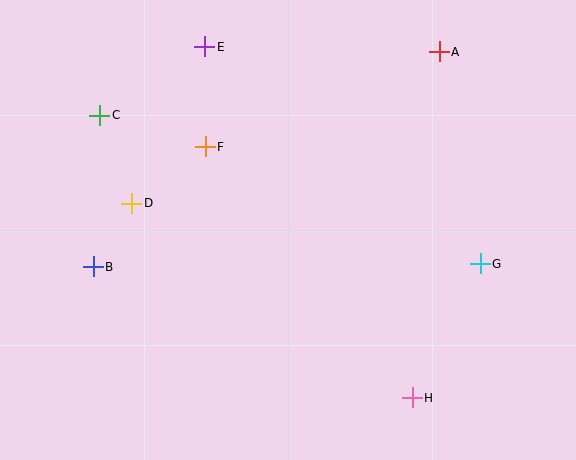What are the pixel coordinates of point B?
Point B is at (93, 267).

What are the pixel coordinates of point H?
Point H is at (412, 398).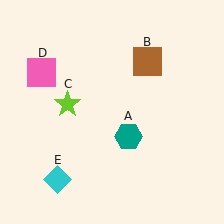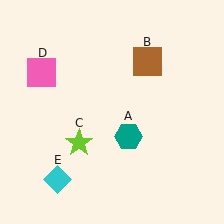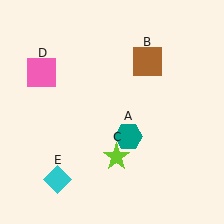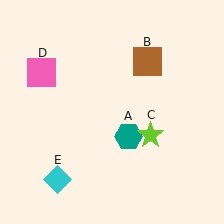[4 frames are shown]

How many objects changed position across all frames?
1 object changed position: lime star (object C).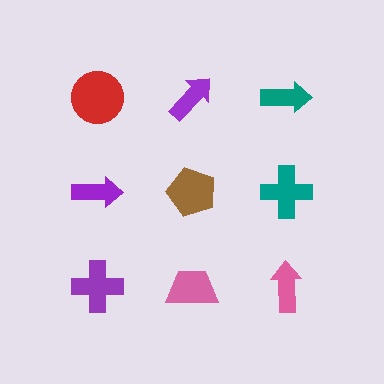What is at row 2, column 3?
A teal cross.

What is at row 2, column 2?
A brown pentagon.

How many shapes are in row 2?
3 shapes.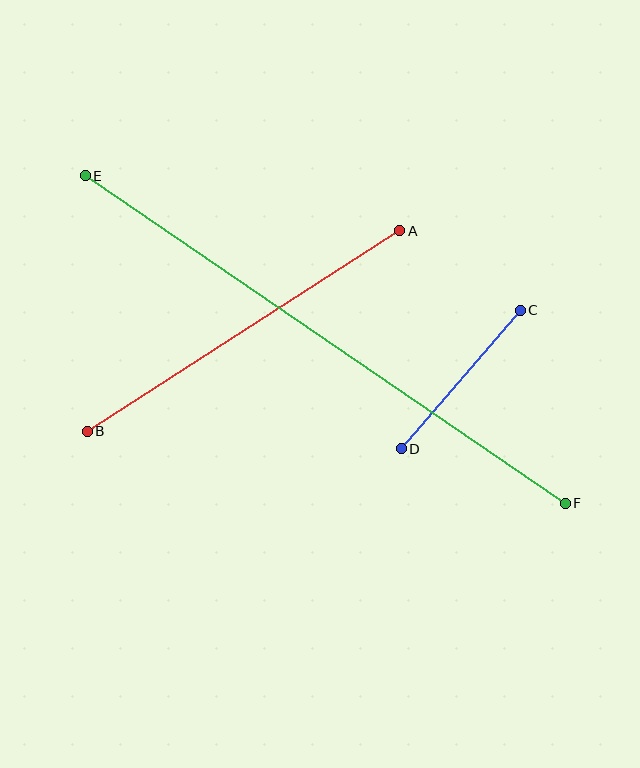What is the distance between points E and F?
The distance is approximately 581 pixels.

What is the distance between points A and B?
The distance is approximately 371 pixels.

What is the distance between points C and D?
The distance is approximately 183 pixels.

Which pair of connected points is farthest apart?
Points E and F are farthest apart.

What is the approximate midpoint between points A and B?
The midpoint is at approximately (243, 331) pixels.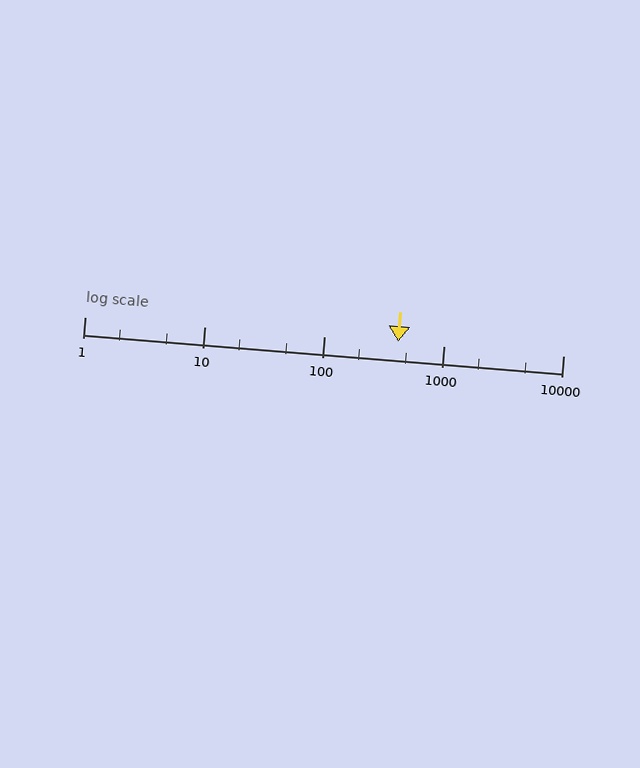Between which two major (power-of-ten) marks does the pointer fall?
The pointer is between 100 and 1000.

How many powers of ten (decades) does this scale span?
The scale spans 4 decades, from 1 to 10000.